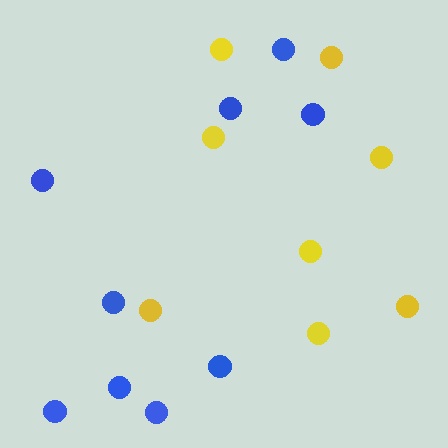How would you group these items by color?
There are 2 groups: one group of yellow circles (8) and one group of blue circles (9).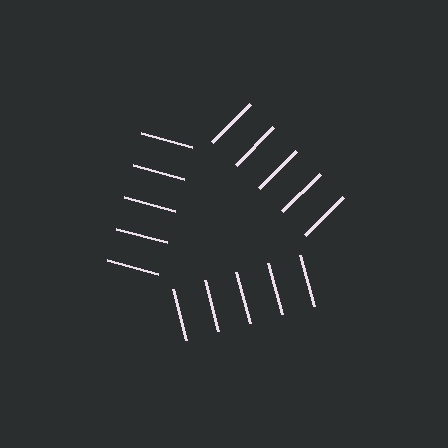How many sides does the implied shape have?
3 sides — the line-ends trace a triangle.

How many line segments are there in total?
15 — 5 along each of the 3 edges.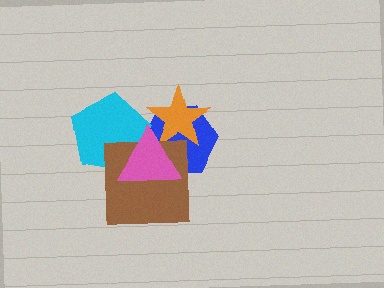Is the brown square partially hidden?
Yes, it is partially covered by another shape.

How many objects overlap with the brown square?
3 objects overlap with the brown square.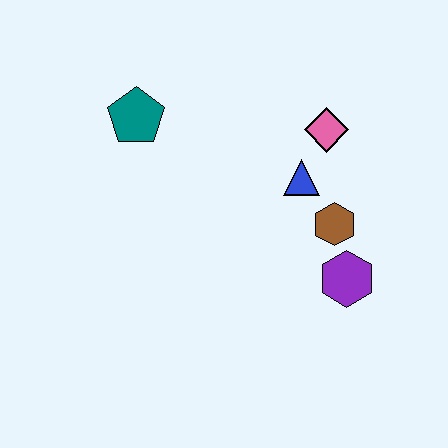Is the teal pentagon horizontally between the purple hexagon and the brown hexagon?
No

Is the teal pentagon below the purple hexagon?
No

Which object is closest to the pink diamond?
The blue triangle is closest to the pink diamond.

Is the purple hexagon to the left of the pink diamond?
No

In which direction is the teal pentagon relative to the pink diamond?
The teal pentagon is to the left of the pink diamond.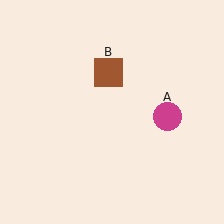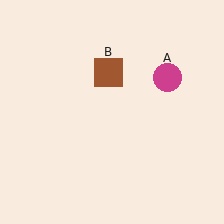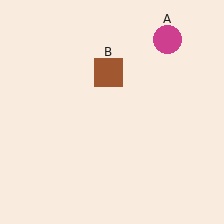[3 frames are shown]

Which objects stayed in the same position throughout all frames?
Brown square (object B) remained stationary.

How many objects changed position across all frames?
1 object changed position: magenta circle (object A).